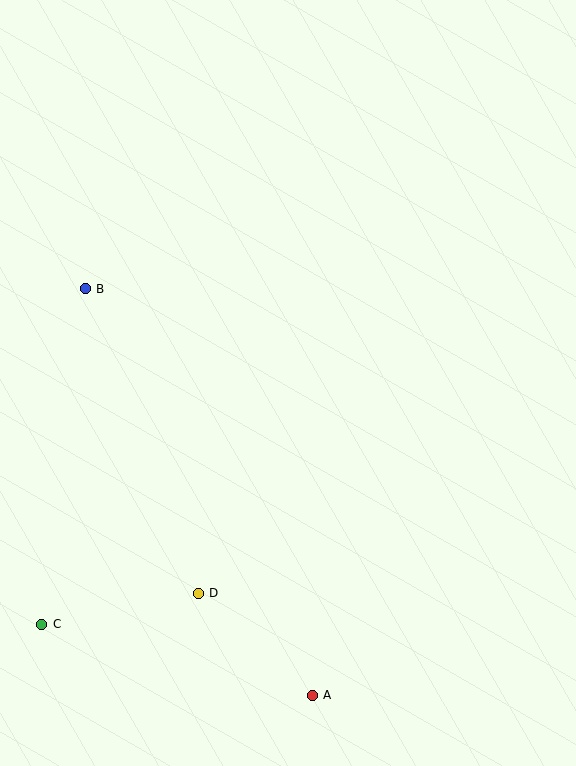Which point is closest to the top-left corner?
Point B is closest to the top-left corner.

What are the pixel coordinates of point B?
Point B is at (85, 289).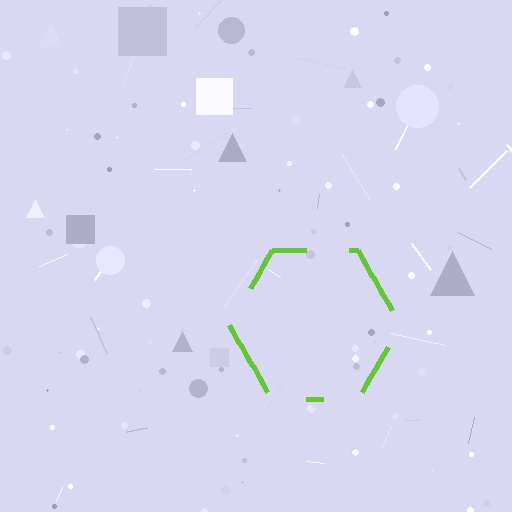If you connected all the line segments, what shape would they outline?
They would outline a hexagon.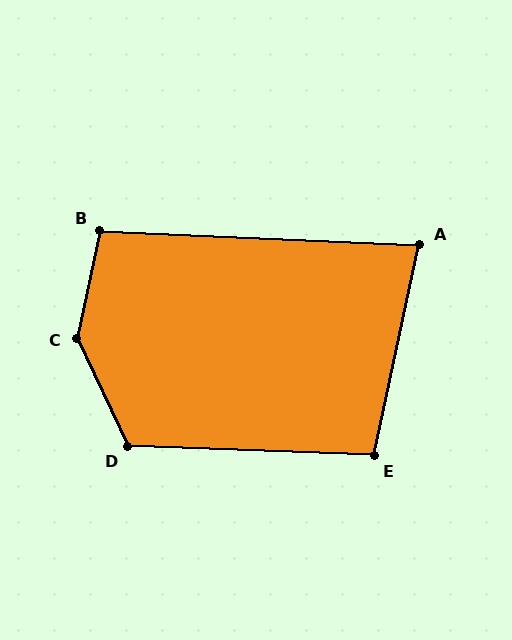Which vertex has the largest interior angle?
C, at approximately 143 degrees.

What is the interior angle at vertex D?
Approximately 117 degrees (obtuse).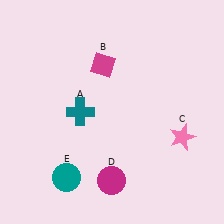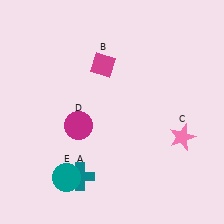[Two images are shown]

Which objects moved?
The objects that moved are: the teal cross (A), the magenta circle (D).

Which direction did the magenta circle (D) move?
The magenta circle (D) moved up.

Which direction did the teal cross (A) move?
The teal cross (A) moved down.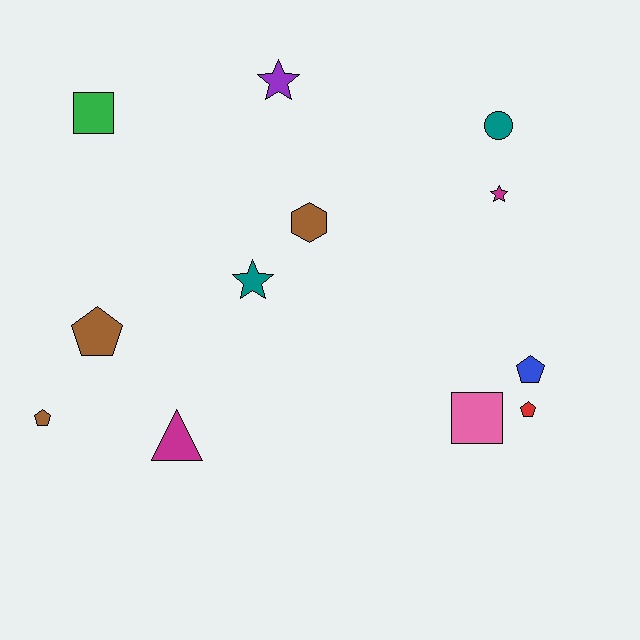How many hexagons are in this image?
There is 1 hexagon.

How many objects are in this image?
There are 12 objects.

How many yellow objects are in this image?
There are no yellow objects.